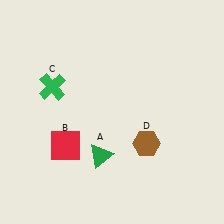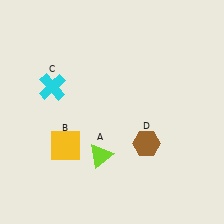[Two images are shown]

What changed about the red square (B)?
In Image 1, B is red. In Image 2, it changed to yellow.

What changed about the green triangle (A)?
In Image 1, A is green. In Image 2, it changed to lime.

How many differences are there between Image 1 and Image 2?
There are 3 differences between the two images.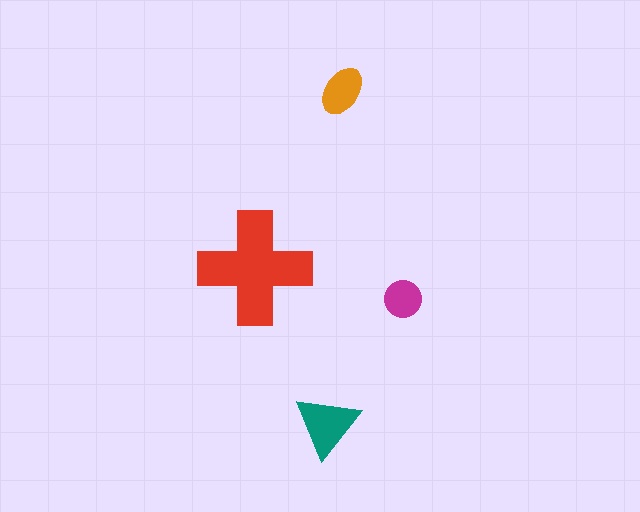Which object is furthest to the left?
The red cross is leftmost.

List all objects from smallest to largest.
The magenta circle, the orange ellipse, the teal triangle, the red cross.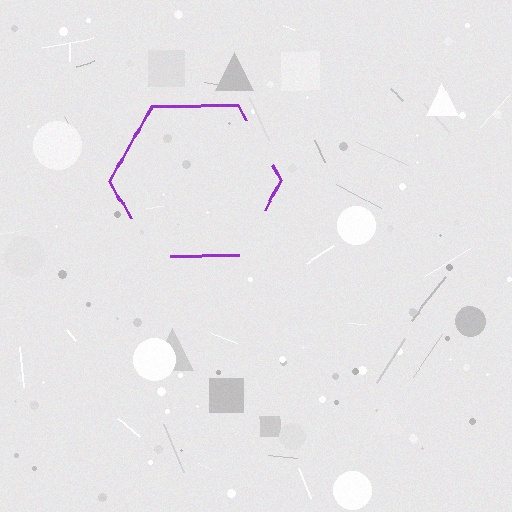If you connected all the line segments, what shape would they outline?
They would outline a hexagon.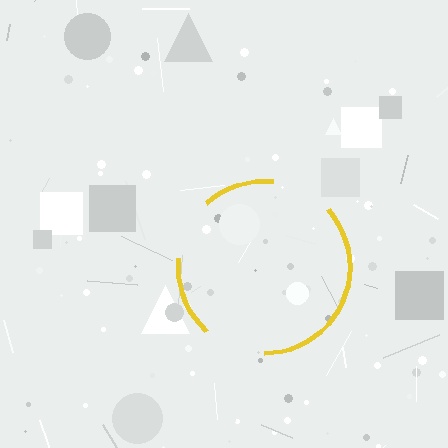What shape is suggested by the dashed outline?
The dashed outline suggests a circle.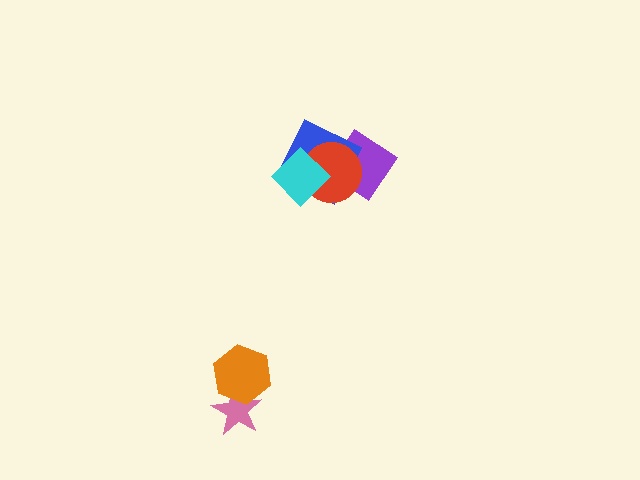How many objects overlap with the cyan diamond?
2 objects overlap with the cyan diamond.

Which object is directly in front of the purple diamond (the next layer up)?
The blue diamond is directly in front of the purple diamond.